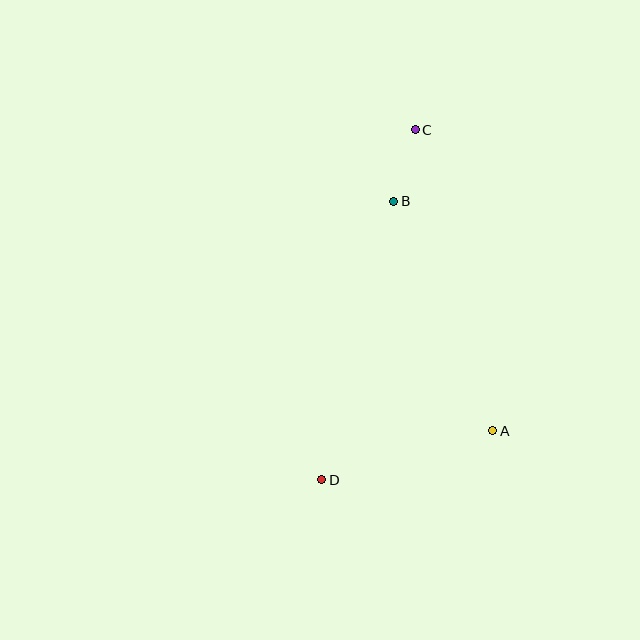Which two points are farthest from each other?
Points C and D are farthest from each other.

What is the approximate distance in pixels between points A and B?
The distance between A and B is approximately 250 pixels.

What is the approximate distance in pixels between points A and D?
The distance between A and D is approximately 178 pixels.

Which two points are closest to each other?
Points B and C are closest to each other.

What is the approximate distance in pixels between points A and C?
The distance between A and C is approximately 311 pixels.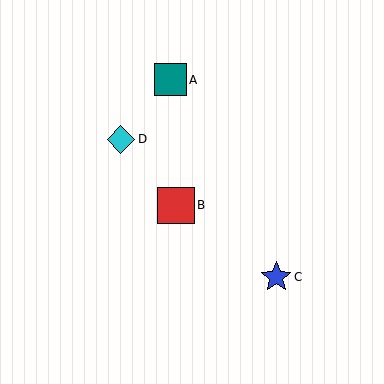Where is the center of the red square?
The center of the red square is at (176, 205).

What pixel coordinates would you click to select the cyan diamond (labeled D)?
Click at (121, 139) to select the cyan diamond D.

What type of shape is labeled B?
Shape B is a red square.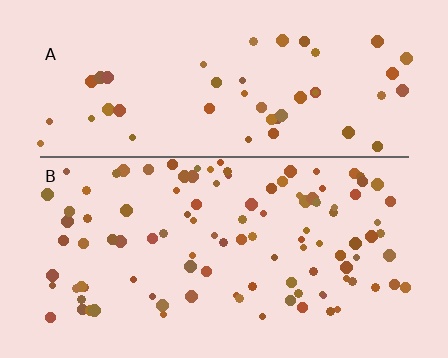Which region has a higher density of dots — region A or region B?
B (the bottom).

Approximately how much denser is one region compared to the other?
Approximately 2.2× — region B over region A.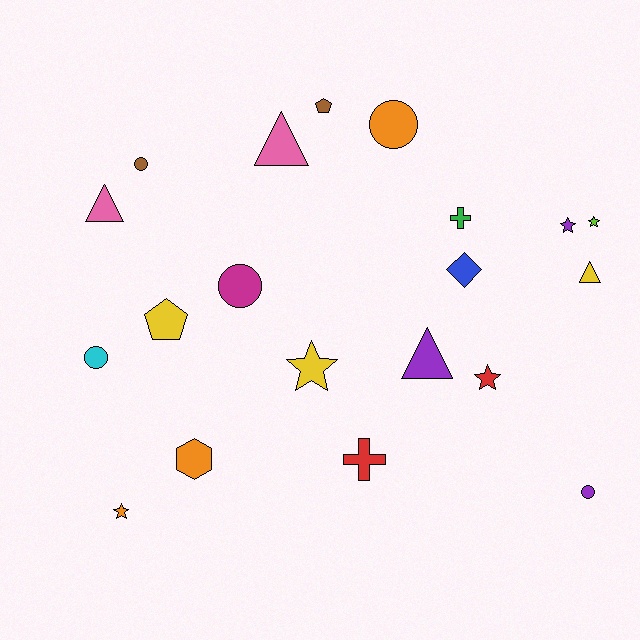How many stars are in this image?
There are 5 stars.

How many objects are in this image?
There are 20 objects.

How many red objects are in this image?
There are 2 red objects.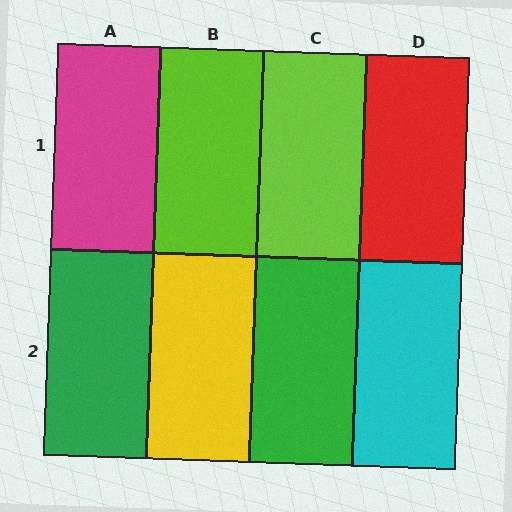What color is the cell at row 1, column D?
Red.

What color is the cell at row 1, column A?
Magenta.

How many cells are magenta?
1 cell is magenta.